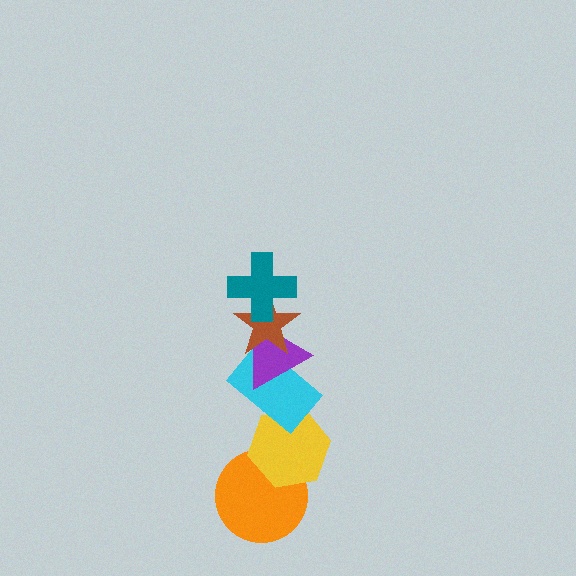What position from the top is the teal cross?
The teal cross is 1st from the top.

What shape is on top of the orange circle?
The yellow hexagon is on top of the orange circle.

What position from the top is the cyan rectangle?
The cyan rectangle is 4th from the top.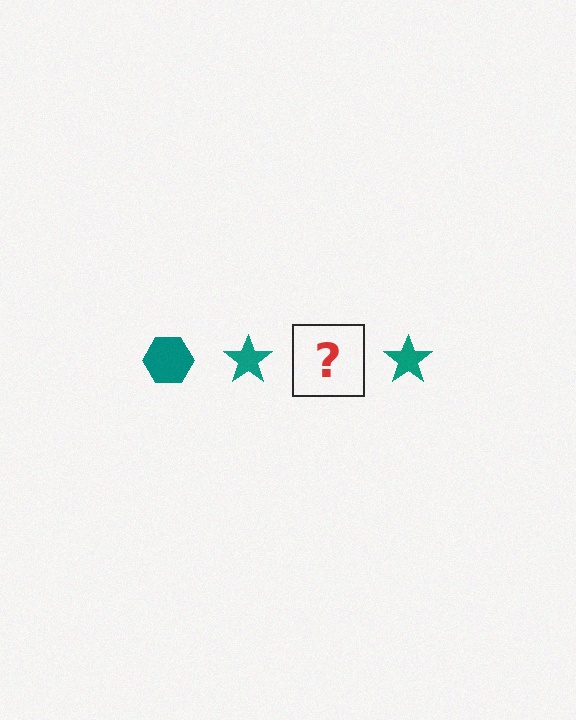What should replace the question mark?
The question mark should be replaced with a teal hexagon.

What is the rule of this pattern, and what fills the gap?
The rule is that the pattern cycles through hexagon, star shapes in teal. The gap should be filled with a teal hexagon.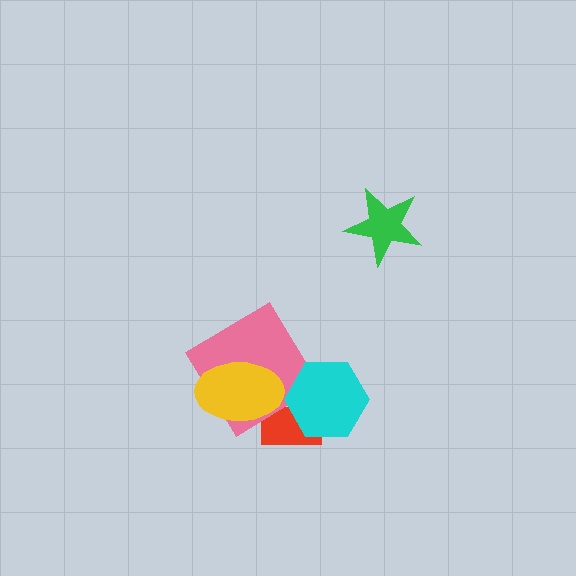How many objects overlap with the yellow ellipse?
2 objects overlap with the yellow ellipse.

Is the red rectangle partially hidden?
Yes, it is partially covered by another shape.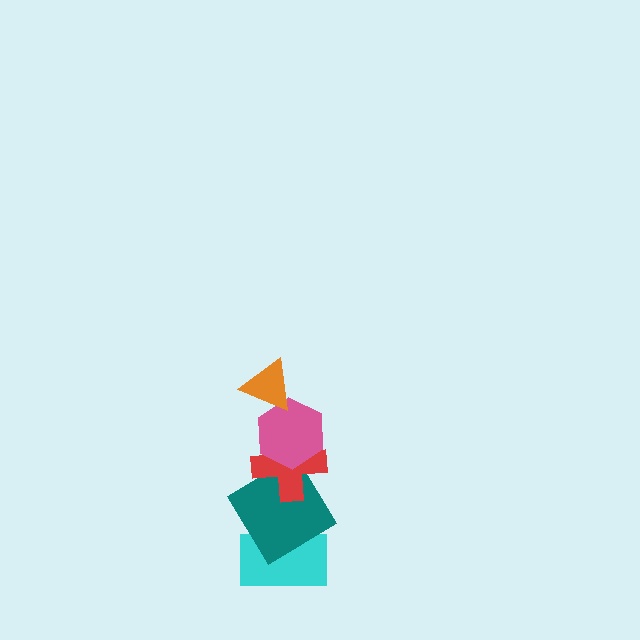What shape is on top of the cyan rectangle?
The teal diamond is on top of the cyan rectangle.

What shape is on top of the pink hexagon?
The orange triangle is on top of the pink hexagon.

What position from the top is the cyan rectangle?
The cyan rectangle is 5th from the top.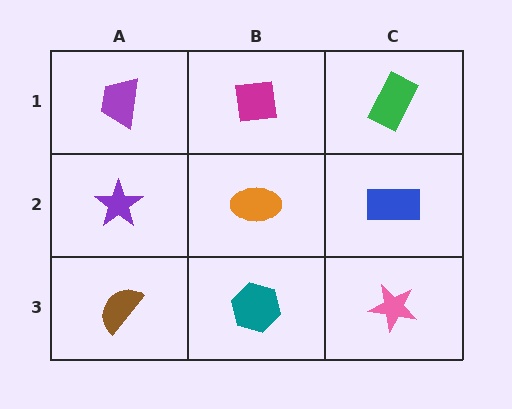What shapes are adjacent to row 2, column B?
A magenta square (row 1, column B), a teal hexagon (row 3, column B), a purple star (row 2, column A), a blue rectangle (row 2, column C).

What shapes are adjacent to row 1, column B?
An orange ellipse (row 2, column B), a purple trapezoid (row 1, column A), a green rectangle (row 1, column C).